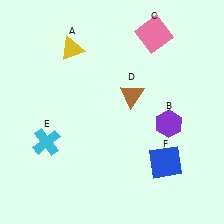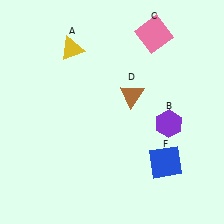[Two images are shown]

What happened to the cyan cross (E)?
The cyan cross (E) was removed in Image 2. It was in the bottom-left area of Image 1.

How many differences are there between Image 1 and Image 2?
There is 1 difference between the two images.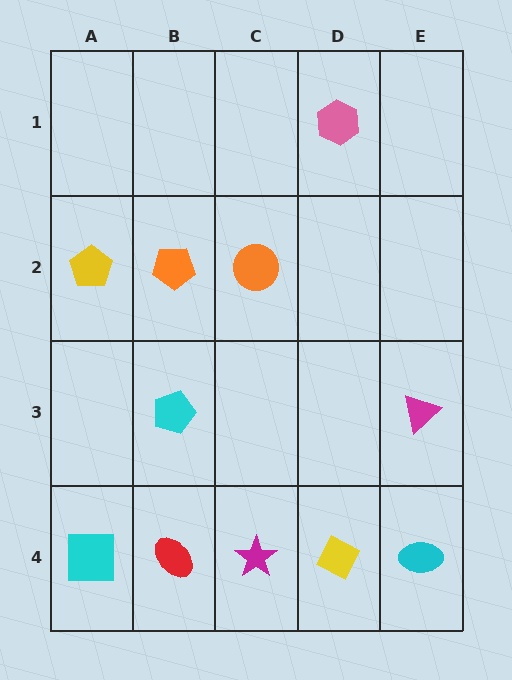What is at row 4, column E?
A cyan ellipse.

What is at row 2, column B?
An orange pentagon.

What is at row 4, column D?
A yellow diamond.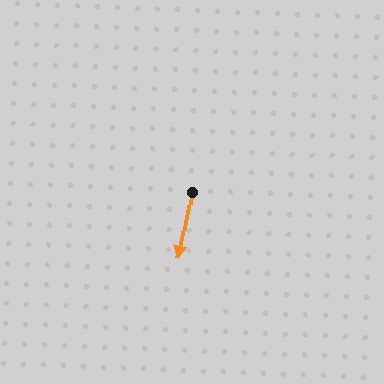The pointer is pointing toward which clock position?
Roughly 6 o'clock.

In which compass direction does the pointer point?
South.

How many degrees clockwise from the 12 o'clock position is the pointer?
Approximately 190 degrees.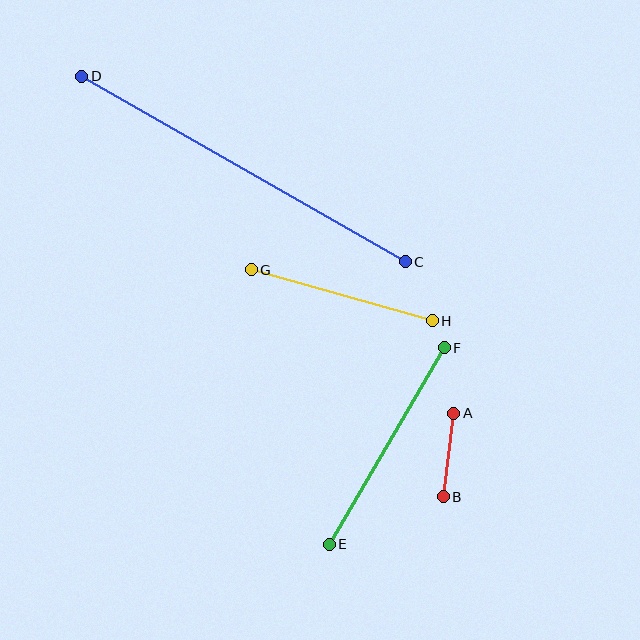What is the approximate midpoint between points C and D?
The midpoint is at approximately (244, 169) pixels.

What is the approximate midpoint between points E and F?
The midpoint is at approximately (387, 446) pixels.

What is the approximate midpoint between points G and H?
The midpoint is at approximately (342, 295) pixels.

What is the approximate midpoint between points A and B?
The midpoint is at approximately (448, 455) pixels.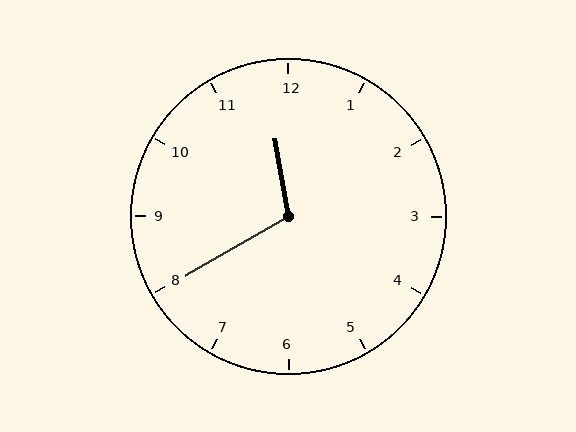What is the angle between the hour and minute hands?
Approximately 110 degrees.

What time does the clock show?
11:40.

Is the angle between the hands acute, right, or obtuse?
It is obtuse.